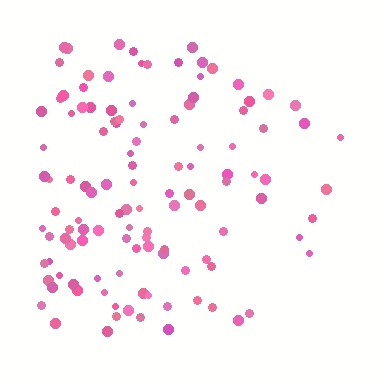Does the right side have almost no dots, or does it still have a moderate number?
Still a moderate number, just noticeably fewer than the left.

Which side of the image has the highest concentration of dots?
The left.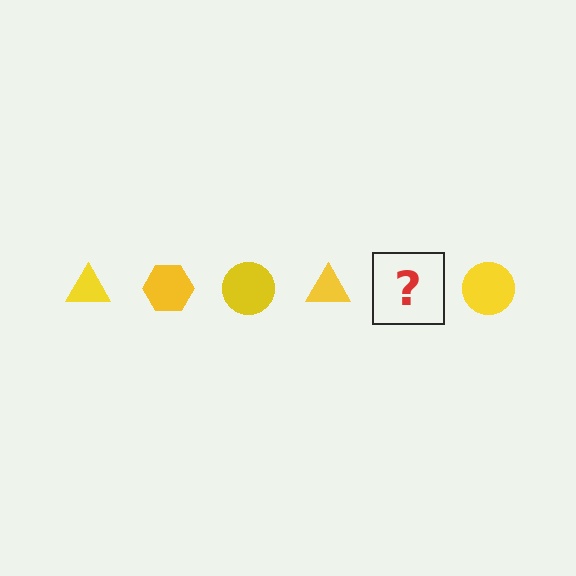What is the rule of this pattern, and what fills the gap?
The rule is that the pattern cycles through triangle, hexagon, circle shapes in yellow. The gap should be filled with a yellow hexagon.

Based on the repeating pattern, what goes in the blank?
The blank should be a yellow hexagon.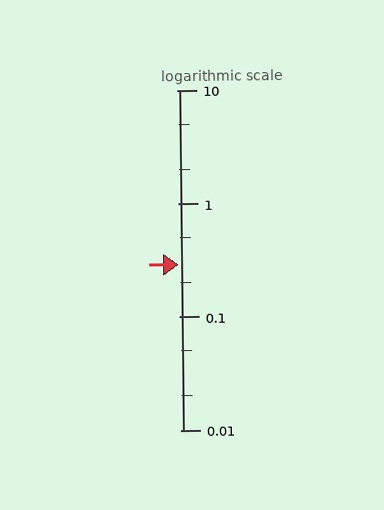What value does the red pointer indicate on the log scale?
The pointer indicates approximately 0.29.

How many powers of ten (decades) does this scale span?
The scale spans 3 decades, from 0.01 to 10.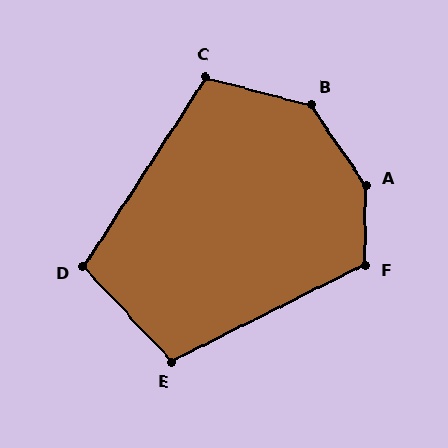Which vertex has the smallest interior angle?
D, at approximately 104 degrees.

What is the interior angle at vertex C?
Approximately 108 degrees (obtuse).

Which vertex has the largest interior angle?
A, at approximately 145 degrees.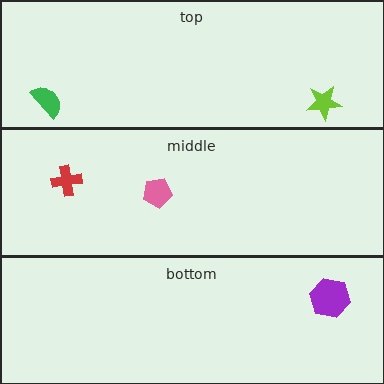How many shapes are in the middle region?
2.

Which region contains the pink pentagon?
The middle region.